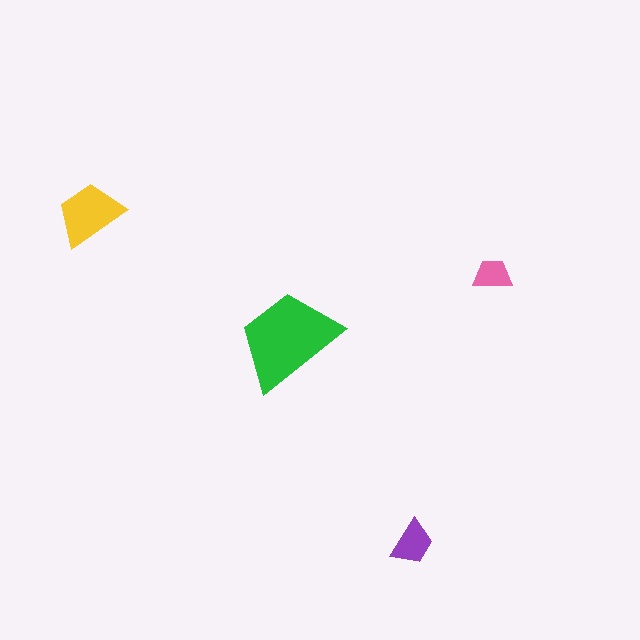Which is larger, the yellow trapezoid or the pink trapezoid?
The yellow one.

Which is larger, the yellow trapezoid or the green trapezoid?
The green one.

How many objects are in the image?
There are 4 objects in the image.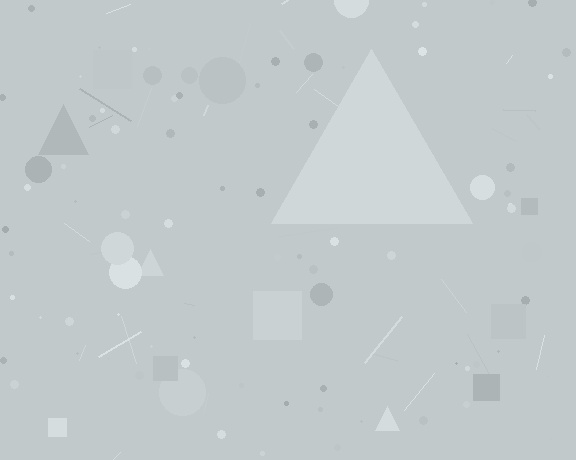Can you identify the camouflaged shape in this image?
The camouflaged shape is a triangle.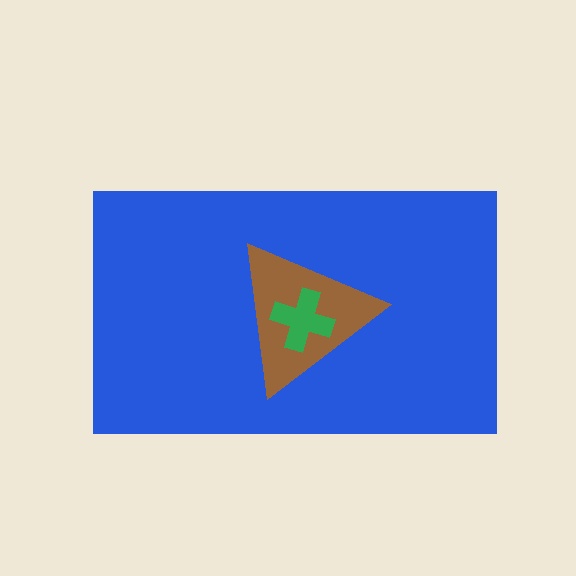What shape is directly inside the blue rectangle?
The brown triangle.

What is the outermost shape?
The blue rectangle.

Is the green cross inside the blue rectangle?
Yes.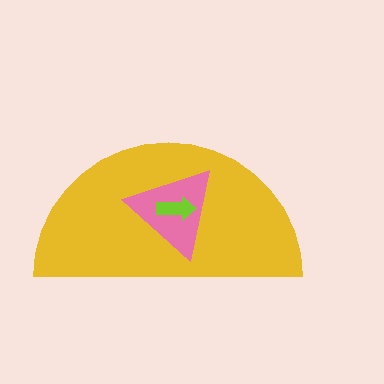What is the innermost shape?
The lime arrow.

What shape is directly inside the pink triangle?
The lime arrow.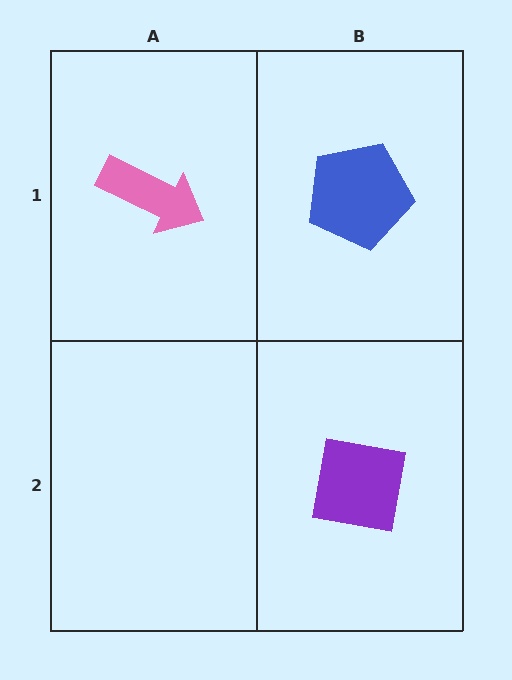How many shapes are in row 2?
1 shape.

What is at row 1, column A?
A pink arrow.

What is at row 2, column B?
A purple square.